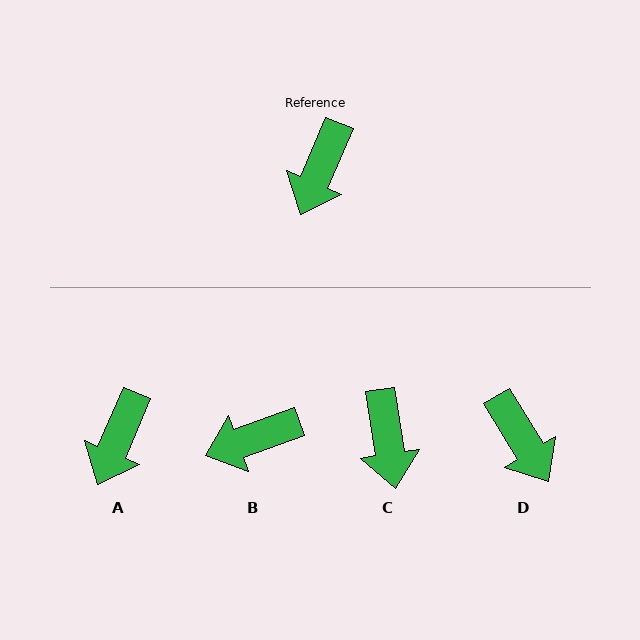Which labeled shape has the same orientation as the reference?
A.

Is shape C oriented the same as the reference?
No, it is off by about 32 degrees.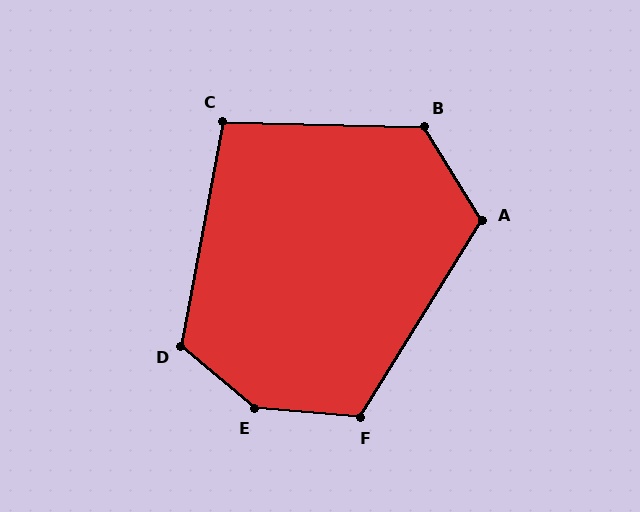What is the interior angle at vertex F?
Approximately 117 degrees (obtuse).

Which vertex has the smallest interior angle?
C, at approximately 99 degrees.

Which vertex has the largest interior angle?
E, at approximately 144 degrees.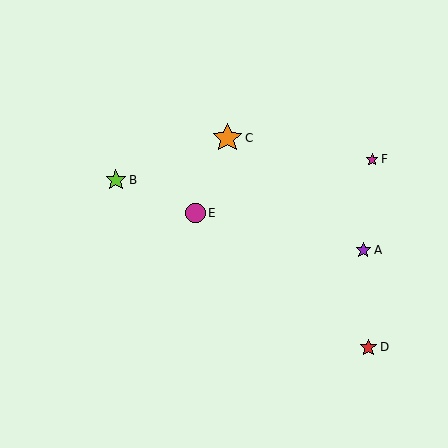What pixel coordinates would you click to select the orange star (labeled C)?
Click at (227, 138) to select the orange star C.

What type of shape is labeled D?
Shape D is a red star.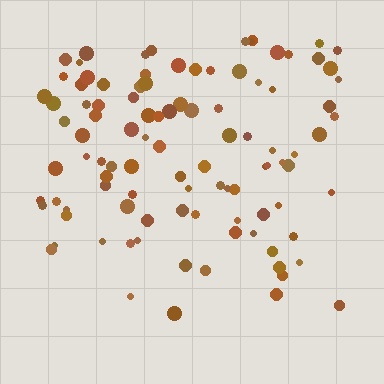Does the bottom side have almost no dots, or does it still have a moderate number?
Still a moderate number, just noticeably fewer than the top.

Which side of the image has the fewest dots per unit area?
The bottom.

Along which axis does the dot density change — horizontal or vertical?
Vertical.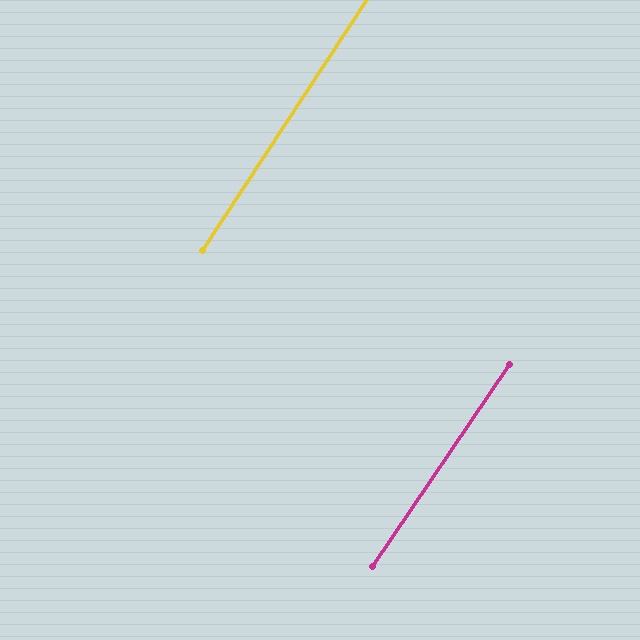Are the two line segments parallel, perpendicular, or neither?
Parallel — their directions differ by only 1.1°.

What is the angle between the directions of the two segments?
Approximately 1 degree.